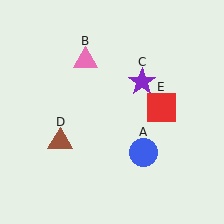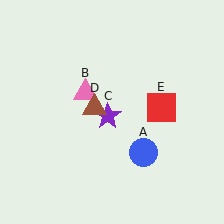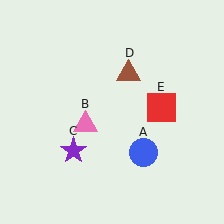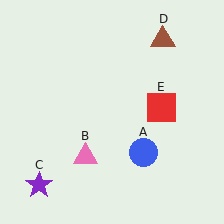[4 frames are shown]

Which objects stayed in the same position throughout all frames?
Blue circle (object A) and red square (object E) remained stationary.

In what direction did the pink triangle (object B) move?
The pink triangle (object B) moved down.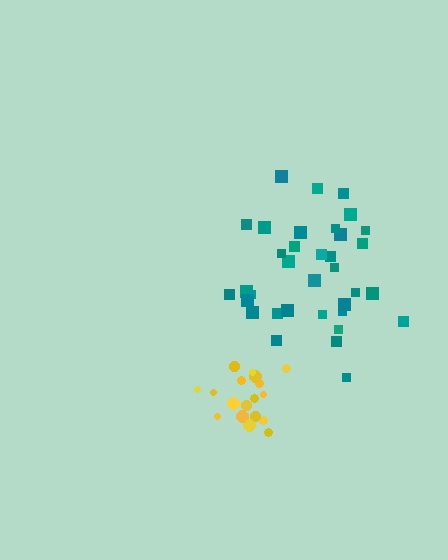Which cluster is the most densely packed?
Yellow.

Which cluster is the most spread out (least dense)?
Teal.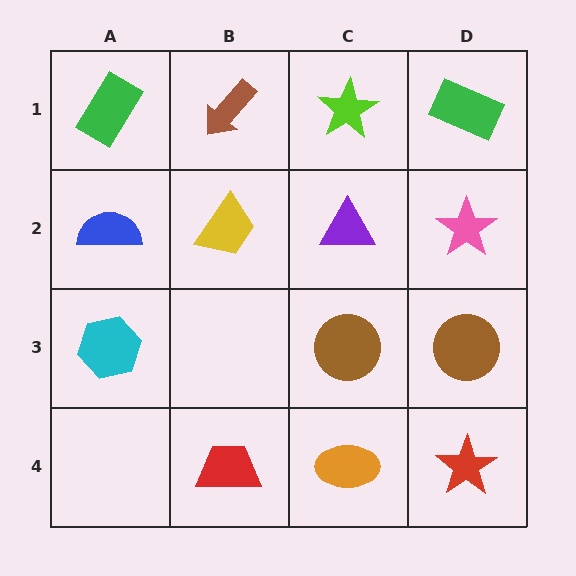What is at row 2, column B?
A yellow trapezoid.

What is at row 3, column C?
A brown circle.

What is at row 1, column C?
A lime star.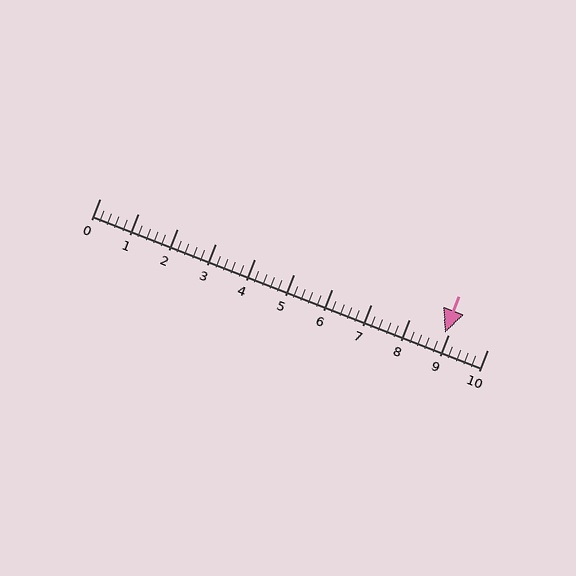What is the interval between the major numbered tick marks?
The major tick marks are spaced 1 units apart.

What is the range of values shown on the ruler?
The ruler shows values from 0 to 10.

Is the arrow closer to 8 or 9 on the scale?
The arrow is closer to 9.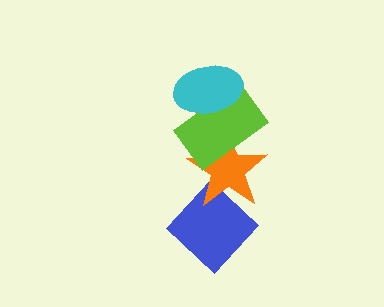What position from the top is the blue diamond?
The blue diamond is 4th from the top.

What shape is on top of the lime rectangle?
The cyan ellipse is on top of the lime rectangle.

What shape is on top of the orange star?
The lime rectangle is on top of the orange star.